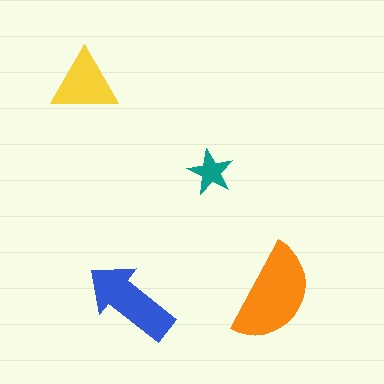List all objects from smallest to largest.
The teal star, the yellow triangle, the blue arrow, the orange semicircle.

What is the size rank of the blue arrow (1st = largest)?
2nd.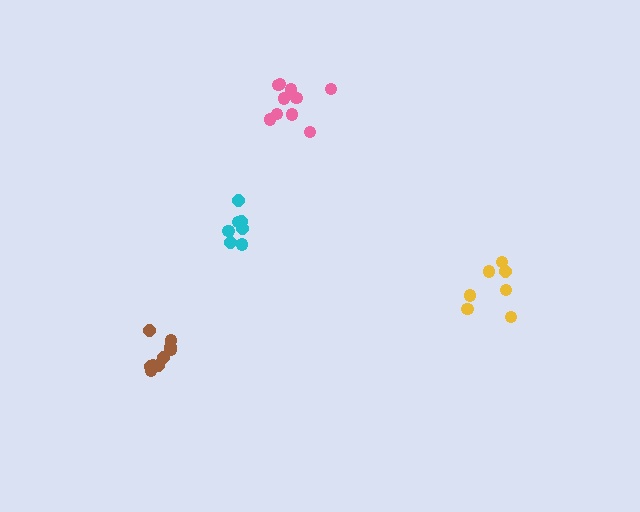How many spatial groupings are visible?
There are 4 spatial groupings.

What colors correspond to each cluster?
The clusters are colored: yellow, brown, pink, cyan.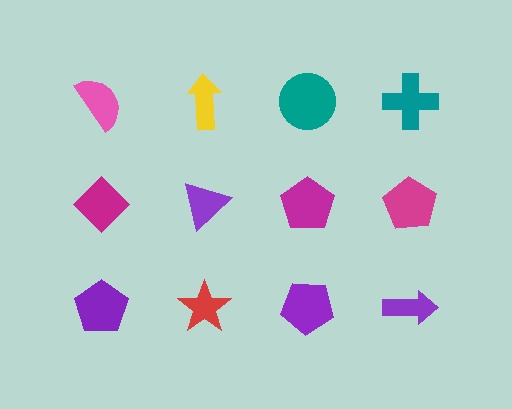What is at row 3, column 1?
A purple pentagon.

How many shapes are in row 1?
4 shapes.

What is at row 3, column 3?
A purple pentagon.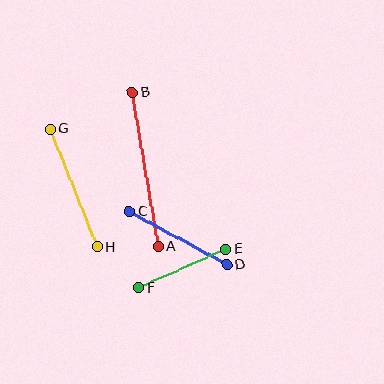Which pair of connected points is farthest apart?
Points A and B are farthest apart.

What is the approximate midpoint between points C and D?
The midpoint is at approximately (178, 238) pixels.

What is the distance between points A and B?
The distance is approximately 156 pixels.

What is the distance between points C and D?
The distance is approximately 111 pixels.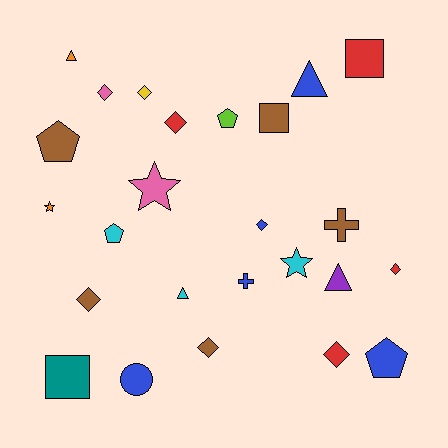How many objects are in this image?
There are 25 objects.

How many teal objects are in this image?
There is 1 teal object.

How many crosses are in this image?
There are 2 crosses.